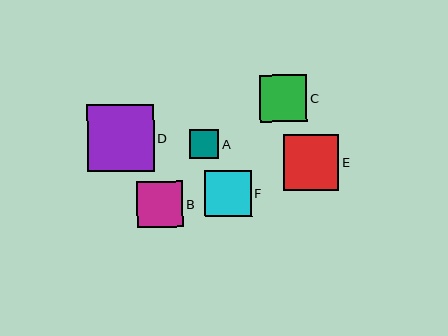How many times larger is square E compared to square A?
Square E is approximately 1.9 times the size of square A.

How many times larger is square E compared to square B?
Square E is approximately 1.2 times the size of square B.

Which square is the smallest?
Square A is the smallest with a size of approximately 29 pixels.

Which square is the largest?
Square D is the largest with a size of approximately 67 pixels.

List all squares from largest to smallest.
From largest to smallest: D, E, C, F, B, A.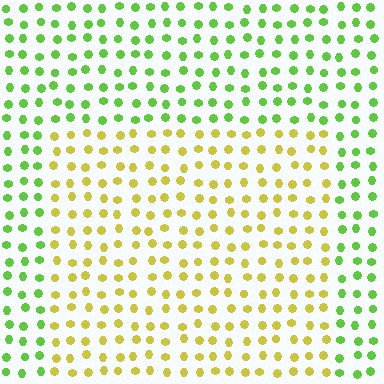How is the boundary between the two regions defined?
The boundary is defined purely by a slight shift in hue (about 48 degrees). Spacing, size, and orientation are identical on both sides.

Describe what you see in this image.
The image is filled with small lime elements in a uniform arrangement. A rectangle-shaped region is visible where the elements are tinted to a slightly different hue, forming a subtle color boundary.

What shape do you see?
I see a rectangle.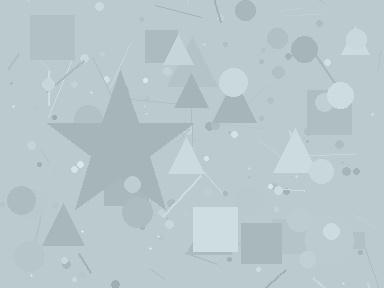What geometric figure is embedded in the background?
A star is embedded in the background.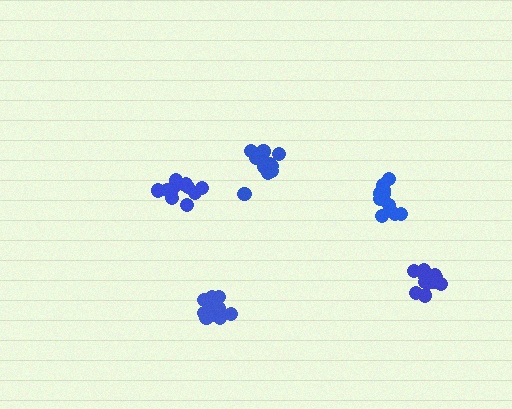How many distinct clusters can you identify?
There are 5 distinct clusters.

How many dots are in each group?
Group 1: 12 dots, Group 2: 15 dots, Group 3: 14 dots, Group 4: 16 dots, Group 5: 13 dots (70 total).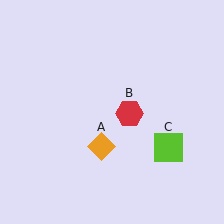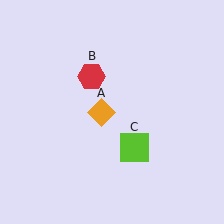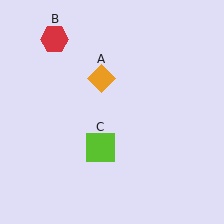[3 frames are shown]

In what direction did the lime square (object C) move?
The lime square (object C) moved left.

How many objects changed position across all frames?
3 objects changed position: orange diamond (object A), red hexagon (object B), lime square (object C).